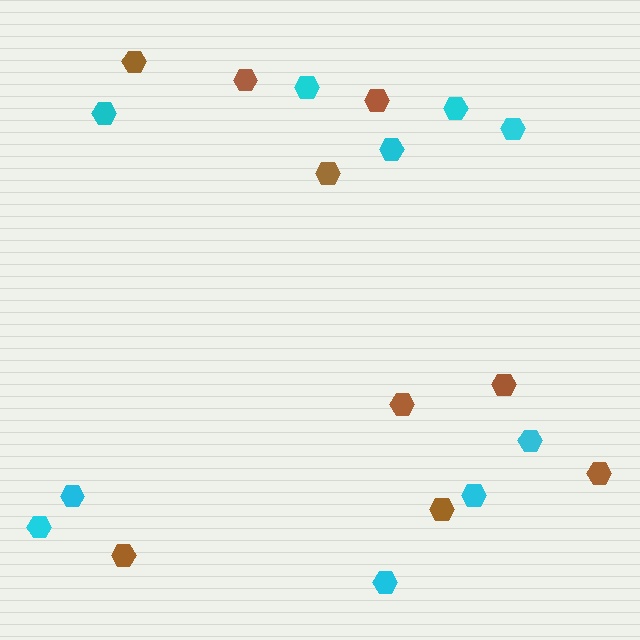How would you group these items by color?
There are 2 groups: one group of cyan hexagons (10) and one group of brown hexagons (9).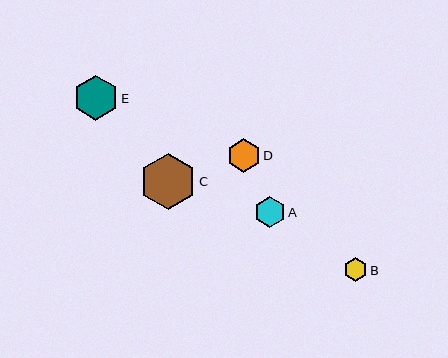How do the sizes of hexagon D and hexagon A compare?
Hexagon D and hexagon A are approximately the same size.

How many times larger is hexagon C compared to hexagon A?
Hexagon C is approximately 1.8 times the size of hexagon A.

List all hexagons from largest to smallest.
From largest to smallest: C, E, D, A, B.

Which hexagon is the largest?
Hexagon C is the largest with a size of approximately 56 pixels.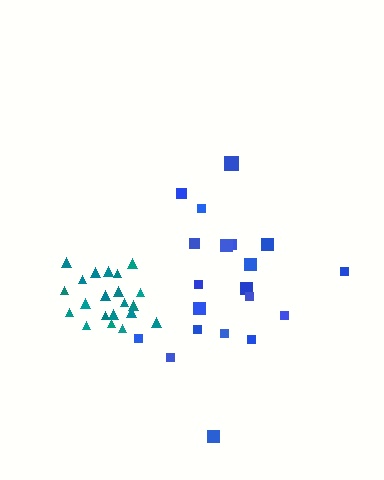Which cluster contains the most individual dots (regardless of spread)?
Teal (21).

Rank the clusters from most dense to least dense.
teal, blue.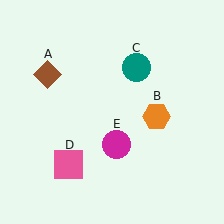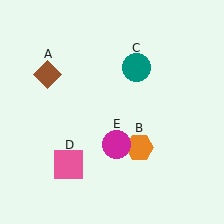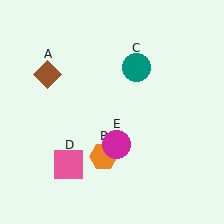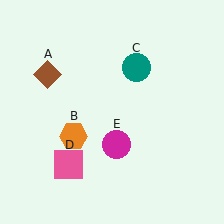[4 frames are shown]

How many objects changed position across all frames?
1 object changed position: orange hexagon (object B).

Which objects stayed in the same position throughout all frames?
Brown diamond (object A) and teal circle (object C) and pink square (object D) and magenta circle (object E) remained stationary.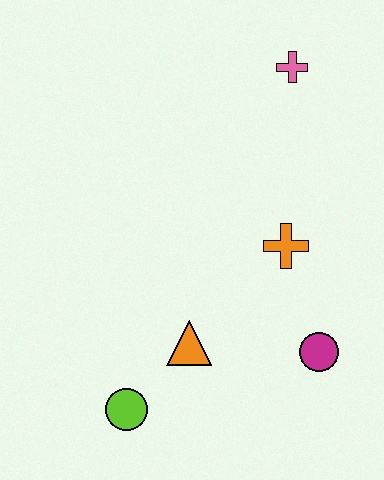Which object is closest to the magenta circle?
The orange cross is closest to the magenta circle.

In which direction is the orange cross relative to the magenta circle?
The orange cross is above the magenta circle.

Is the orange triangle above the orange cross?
No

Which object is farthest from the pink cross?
The lime circle is farthest from the pink cross.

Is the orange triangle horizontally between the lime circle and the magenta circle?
Yes